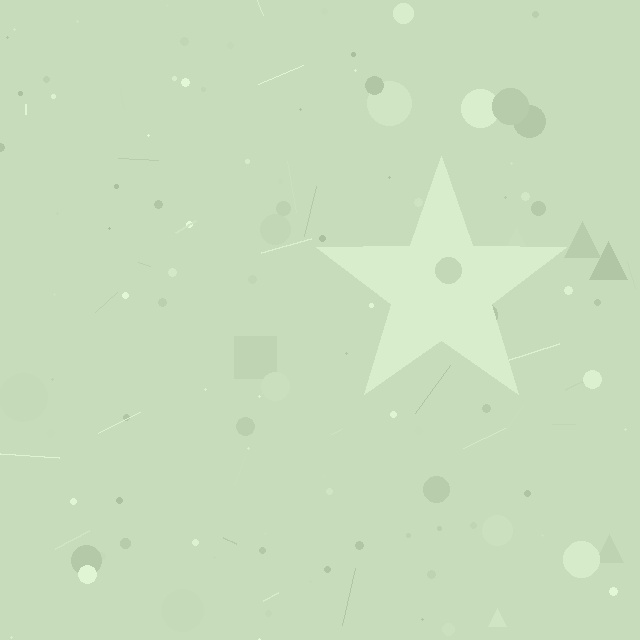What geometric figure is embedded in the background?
A star is embedded in the background.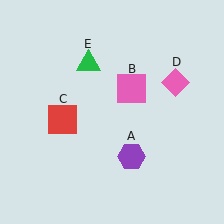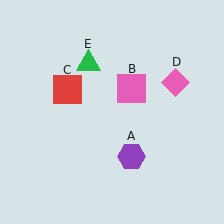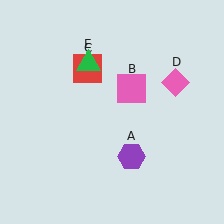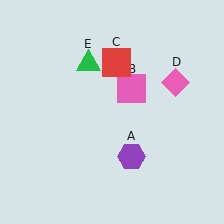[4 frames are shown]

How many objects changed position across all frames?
1 object changed position: red square (object C).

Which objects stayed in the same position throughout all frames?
Purple hexagon (object A) and pink square (object B) and pink diamond (object D) and green triangle (object E) remained stationary.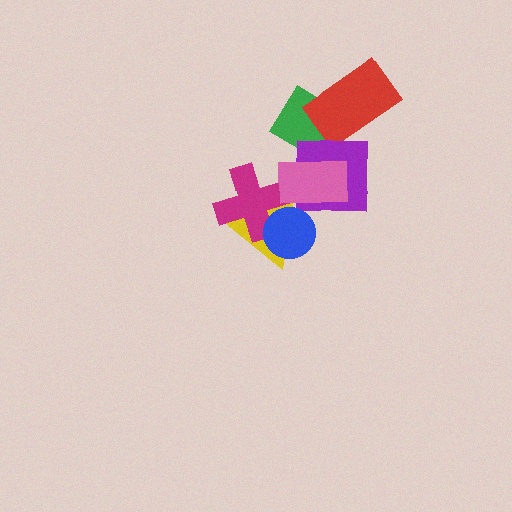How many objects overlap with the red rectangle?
2 objects overlap with the red rectangle.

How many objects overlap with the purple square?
4 objects overlap with the purple square.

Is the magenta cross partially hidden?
Yes, it is partially covered by another shape.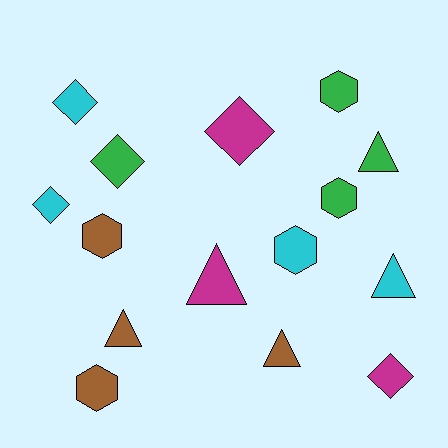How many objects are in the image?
There are 15 objects.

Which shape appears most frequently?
Diamond, with 5 objects.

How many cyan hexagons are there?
There is 1 cyan hexagon.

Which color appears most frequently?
Cyan, with 4 objects.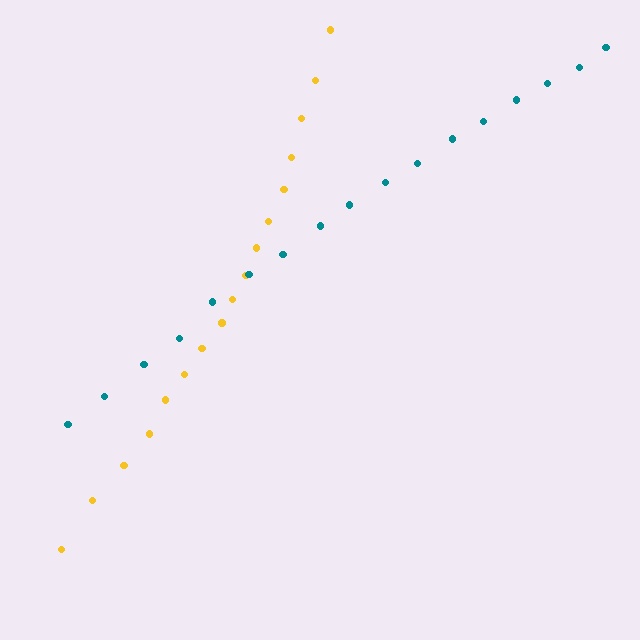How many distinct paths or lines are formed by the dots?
There are 2 distinct paths.